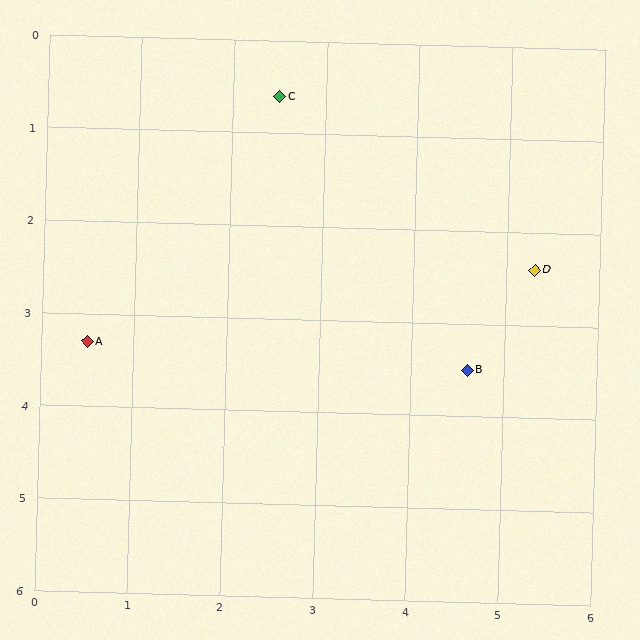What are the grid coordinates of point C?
Point C is at approximately (2.5, 0.6).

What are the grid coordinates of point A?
Point A is at approximately (0.5, 3.3).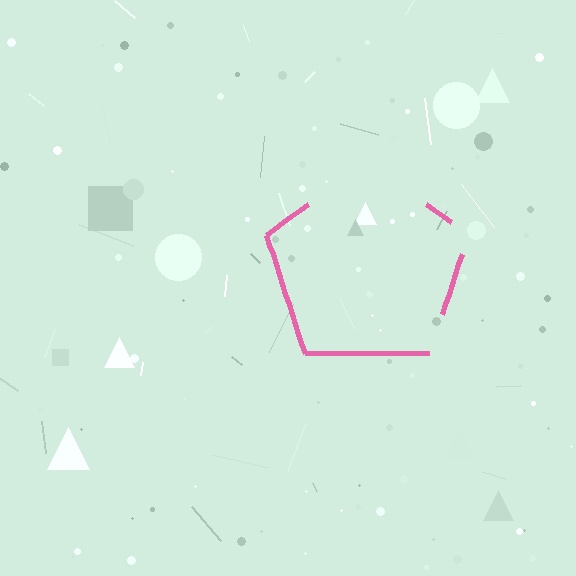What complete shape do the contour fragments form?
The contour fragments form a pentagon.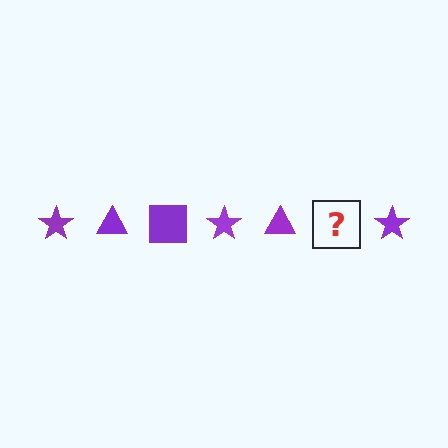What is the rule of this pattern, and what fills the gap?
The rule is that the pattern cycles through star, triangle, square shapes in purple. The gap should be filled with a purple square.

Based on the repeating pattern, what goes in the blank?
The blank should be a purple square.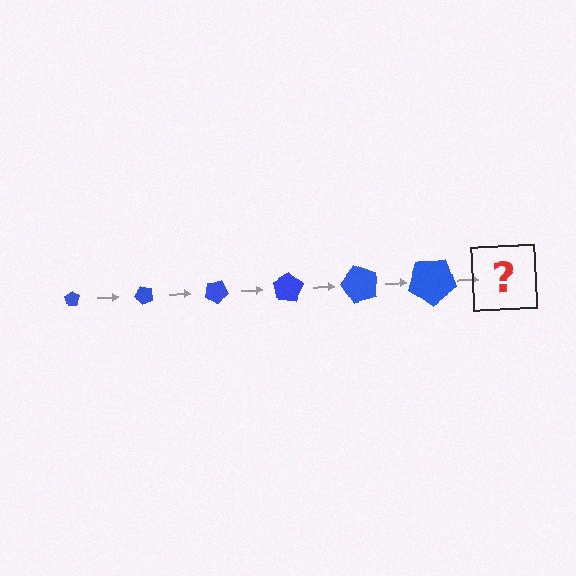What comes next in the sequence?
The next element should be a pentagon, larger than the previous one and rotated 300 degrees from the start.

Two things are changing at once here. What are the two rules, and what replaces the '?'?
The two rules are that the pentagon grows larger each step and it rotates 50 degrees each step. The '?' should be a pentagon, larger than the previous one and rotated 300 degrees from the start.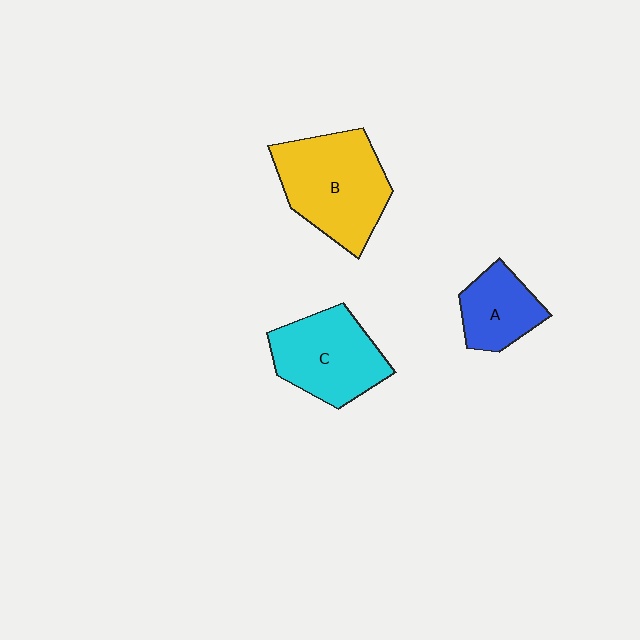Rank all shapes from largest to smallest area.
From largest to smallest: B (yellow), C (cyan), A (blue).